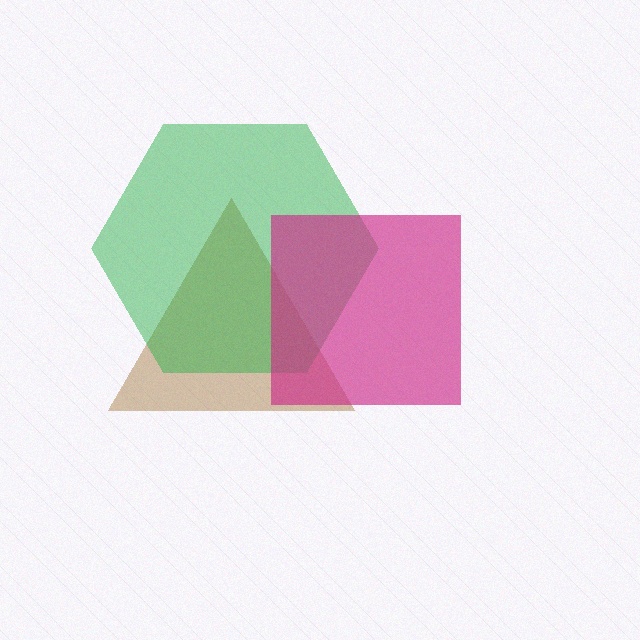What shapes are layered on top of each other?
The layered shapes are: a brown triangle, a green hexagon, a magenta square.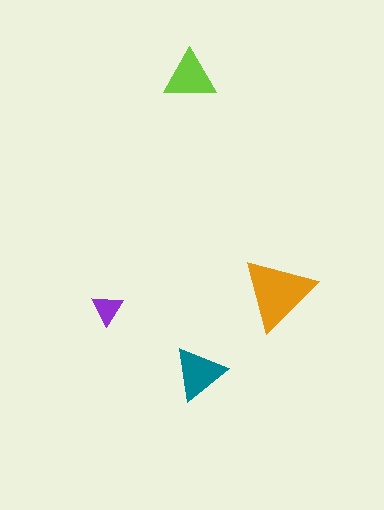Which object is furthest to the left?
The purple triangle is leftmost.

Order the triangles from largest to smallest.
the orange one, the teal one, the lime one, the purple one.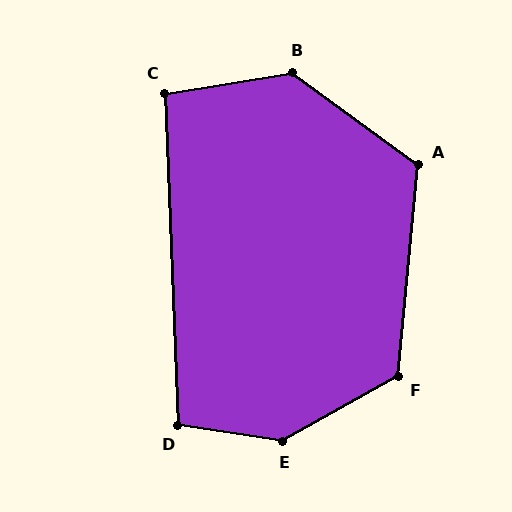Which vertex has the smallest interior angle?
C, at approximately 97 degrees.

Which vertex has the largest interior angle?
E, at approximately 143 degrees.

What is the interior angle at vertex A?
Approximately 121 degrees (obtuse).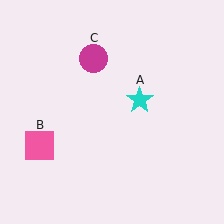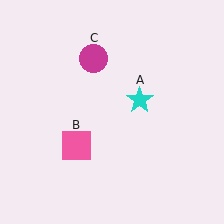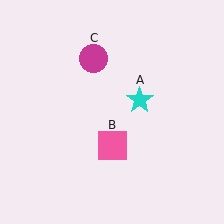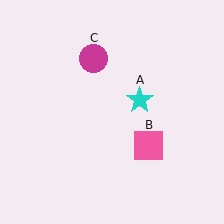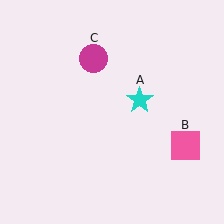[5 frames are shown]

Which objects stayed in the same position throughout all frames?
Cyan star (object A) and magenta circle (object C) remained stationary.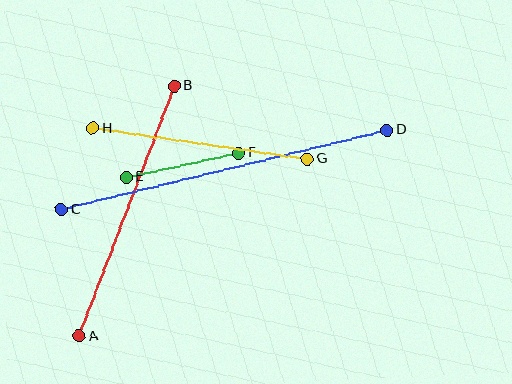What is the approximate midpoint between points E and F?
The midpoint is at approximately (183, 165) pixels.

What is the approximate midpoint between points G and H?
The midpoint is at approximately (200, 143) pixels.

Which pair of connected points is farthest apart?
Points C and D are farthest apart.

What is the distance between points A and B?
The distance is approximately 268 pixels.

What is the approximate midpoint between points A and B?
The midpoint is at approximately (127, 211) pixels.